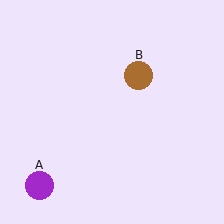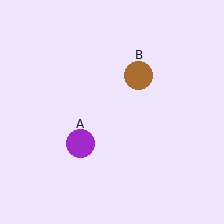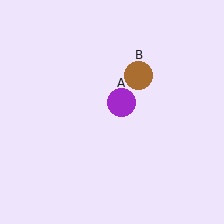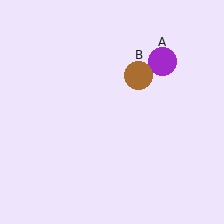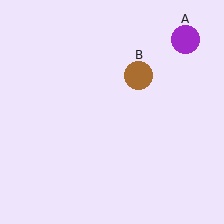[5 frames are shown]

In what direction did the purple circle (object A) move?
The purple circle (object A) moved up and to the right.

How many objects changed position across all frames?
1 object changed position: purple circle (object A).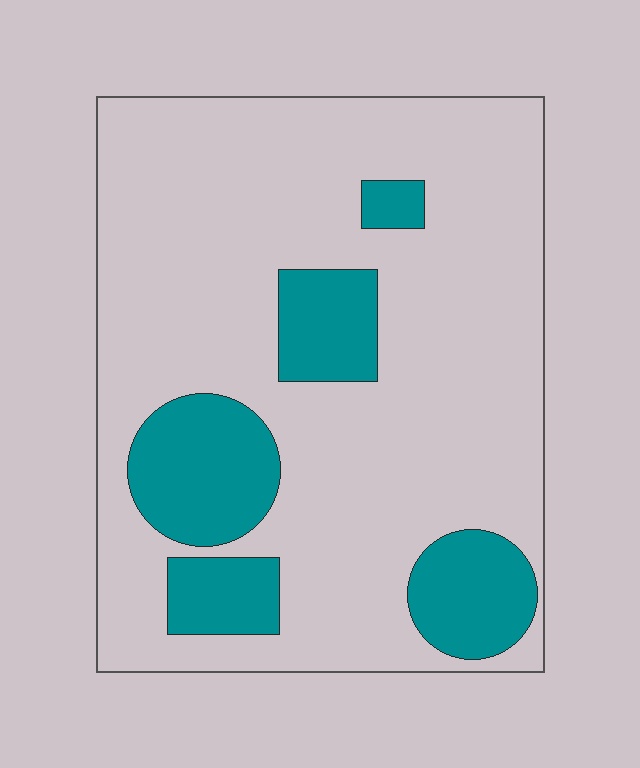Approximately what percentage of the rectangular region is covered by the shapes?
Approximately 20%.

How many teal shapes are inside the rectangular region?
5.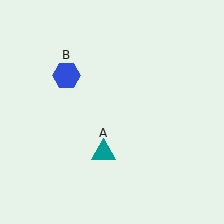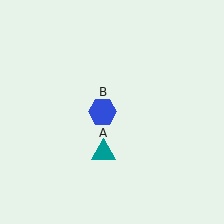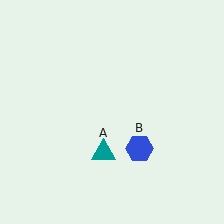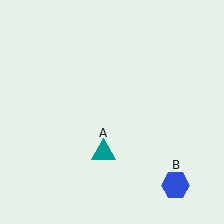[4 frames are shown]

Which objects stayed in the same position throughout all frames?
Teal triangle (object A) remained stationary.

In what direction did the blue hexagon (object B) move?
The blue hexagon (object B) moved down and to the right.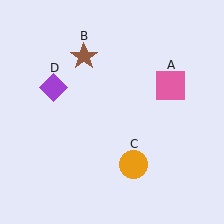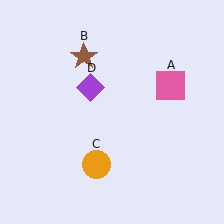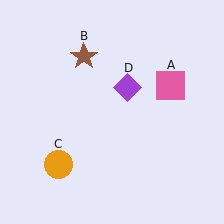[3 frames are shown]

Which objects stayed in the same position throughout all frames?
Pink square (object A) and brown star (object B) remained stationary.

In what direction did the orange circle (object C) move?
The orange circle (object C) moved left.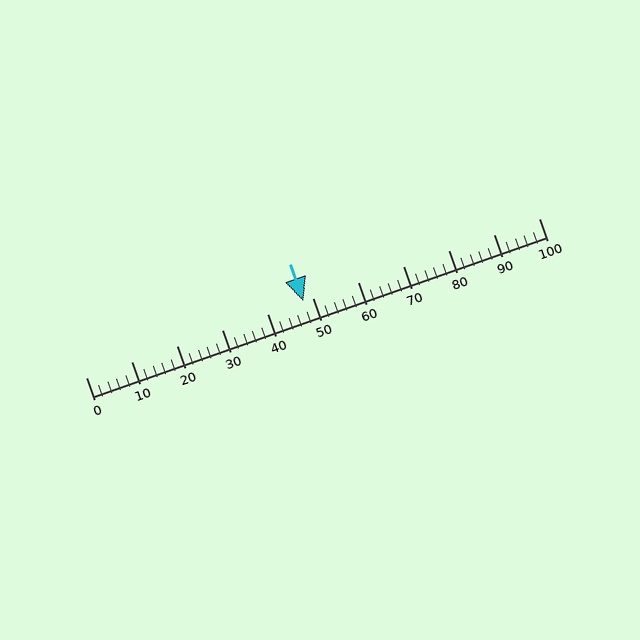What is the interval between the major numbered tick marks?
The major tick marks are spaced 10 units apart.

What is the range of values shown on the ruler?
The ruler shows values from 0 to 100.